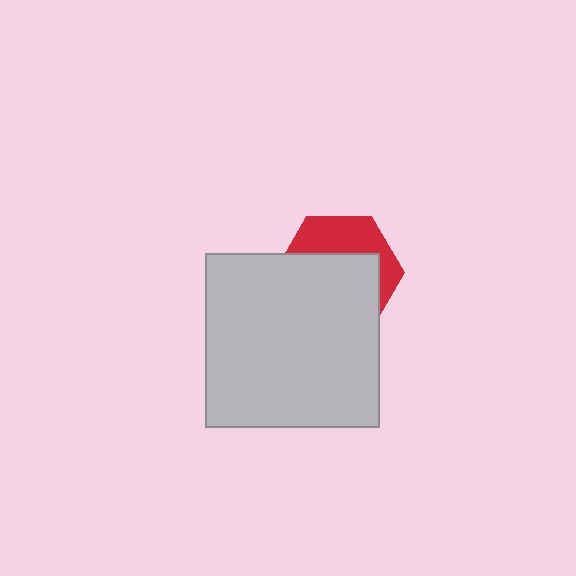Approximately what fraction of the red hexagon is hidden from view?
Roughly 62% of the red hexagon is hidden behind the light gray square.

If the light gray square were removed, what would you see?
You would see the complete red hexagon.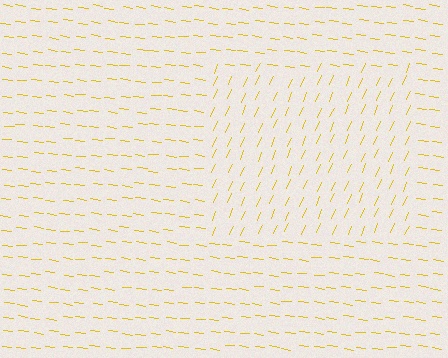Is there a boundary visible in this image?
Yes, there is a texture boundary formed by a change in line orientation.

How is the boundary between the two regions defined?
The boundary is defined purely by a change in line orientation (approximately 73 degrees difference). All lines are the same color and thickness.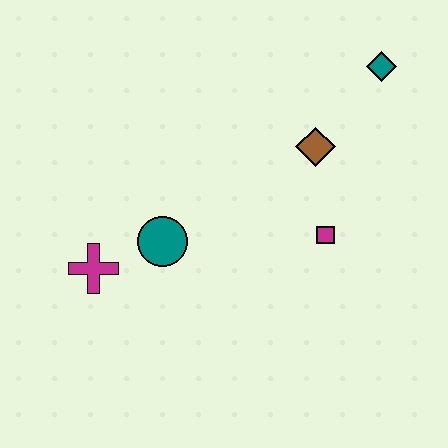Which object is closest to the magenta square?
The brown diamond is closest to the magenta square.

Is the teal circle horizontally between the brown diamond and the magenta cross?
Yes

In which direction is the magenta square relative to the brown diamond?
The magenta square is below the brown diamond.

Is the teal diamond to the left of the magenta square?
No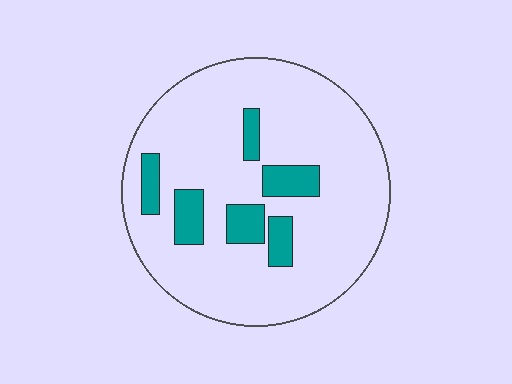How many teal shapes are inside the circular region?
6.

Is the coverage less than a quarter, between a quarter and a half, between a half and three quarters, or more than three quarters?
Less than a quarter.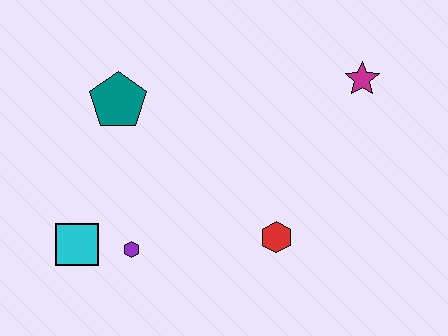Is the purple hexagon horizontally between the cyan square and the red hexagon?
Yes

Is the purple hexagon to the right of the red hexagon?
No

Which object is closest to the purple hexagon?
The cyan square is closest to the purple hexagon.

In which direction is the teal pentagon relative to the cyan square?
The teal pentagon is above the cyan square.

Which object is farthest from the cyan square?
The magenta star is farthest from the cyan square.